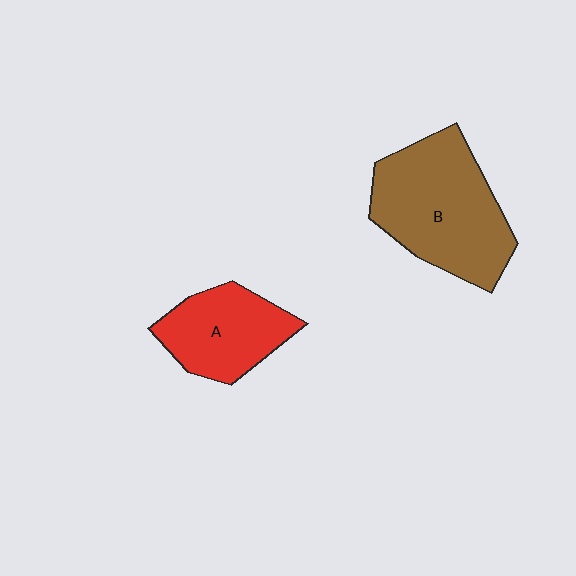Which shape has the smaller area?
Shape A (red).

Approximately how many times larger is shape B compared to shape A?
Approximately 1.6 times.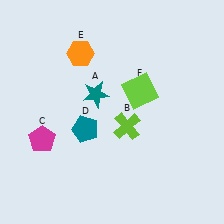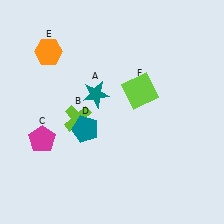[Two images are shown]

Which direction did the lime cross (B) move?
The lime cross (B) moved left.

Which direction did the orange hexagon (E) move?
The orange hexagon (E) moved left.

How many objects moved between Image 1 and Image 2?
2 objects moved between the two images.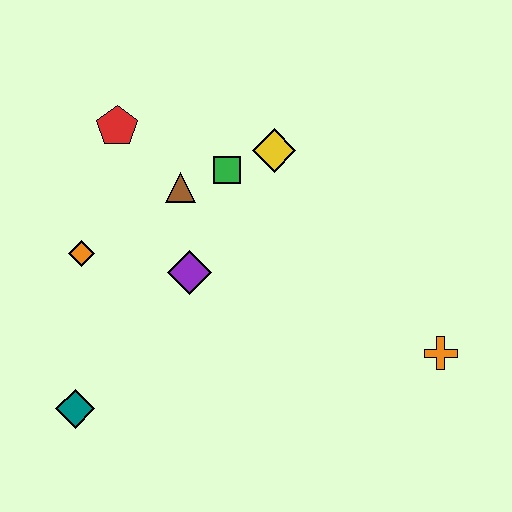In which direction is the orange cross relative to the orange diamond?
The orange cross is to the right of the orange diamond.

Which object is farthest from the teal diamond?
The orange cross is farthest from the teal diamond.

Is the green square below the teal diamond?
No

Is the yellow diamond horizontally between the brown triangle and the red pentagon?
No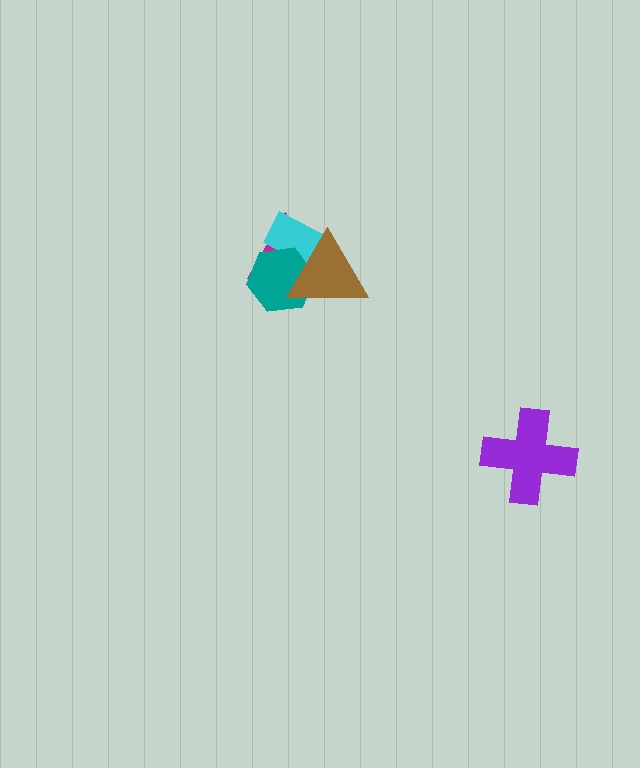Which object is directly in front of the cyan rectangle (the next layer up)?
The teal hexagon is directly in front of the cyan rectangle.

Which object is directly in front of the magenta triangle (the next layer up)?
The cyan rectangle is directly in front of the magenta triangle.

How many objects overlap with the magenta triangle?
3 objects overlap with the magenta triangle.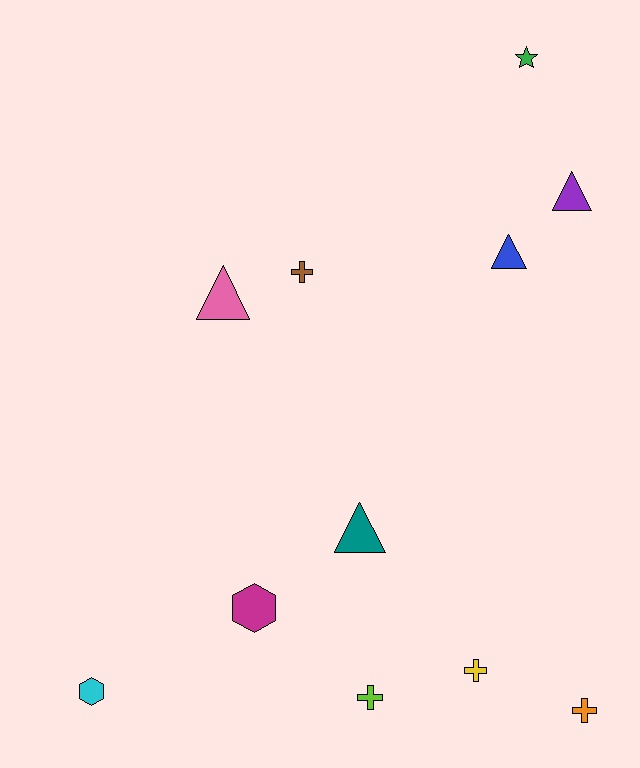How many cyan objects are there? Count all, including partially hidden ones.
There is 1 cyan object.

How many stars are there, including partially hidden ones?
There is 1 star.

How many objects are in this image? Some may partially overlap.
There are 11 objects.